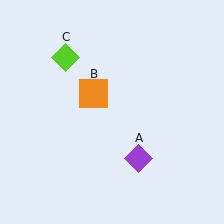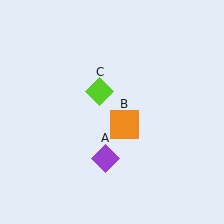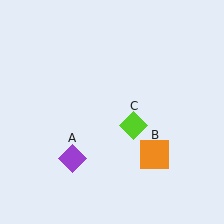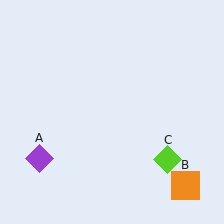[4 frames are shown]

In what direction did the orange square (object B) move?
The orange square (object B) moved down and to the right.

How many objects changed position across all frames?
3 objects changed position: purple diamond (object A), orange square (object B), lime diamond (object C).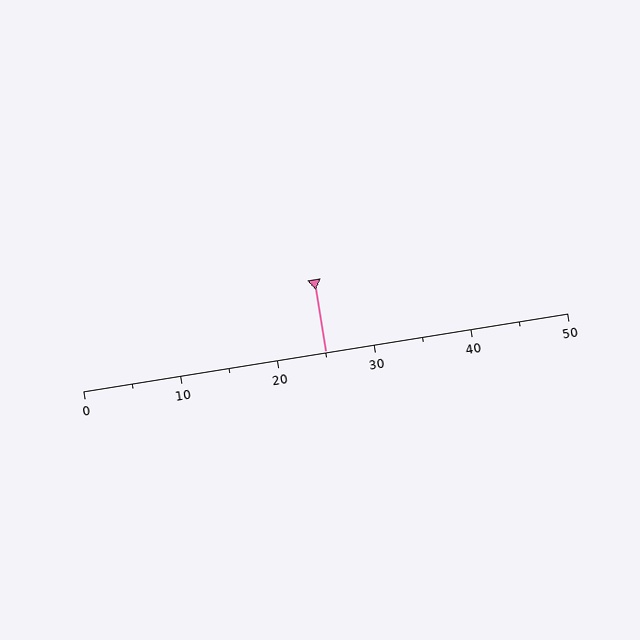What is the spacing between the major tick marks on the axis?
The major ticks are spaced 10 apart.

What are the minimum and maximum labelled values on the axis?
The axis runs from 0 to 50.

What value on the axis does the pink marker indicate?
The marker indicates approximately 25.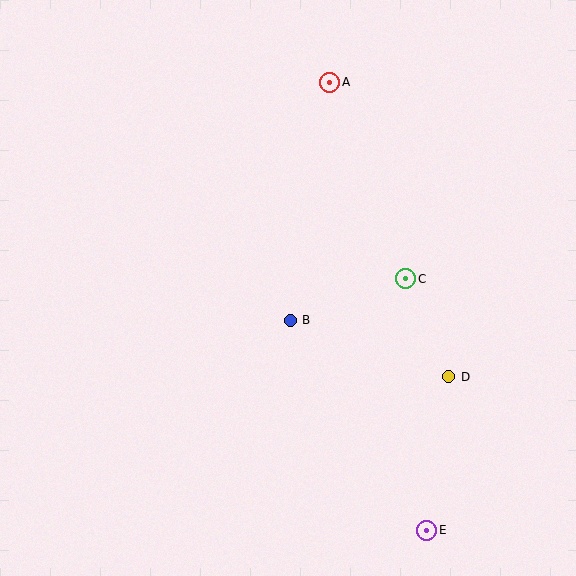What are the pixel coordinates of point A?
Point A is at (330, 83).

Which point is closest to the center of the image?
Point B at (290, 320) is closest to the center.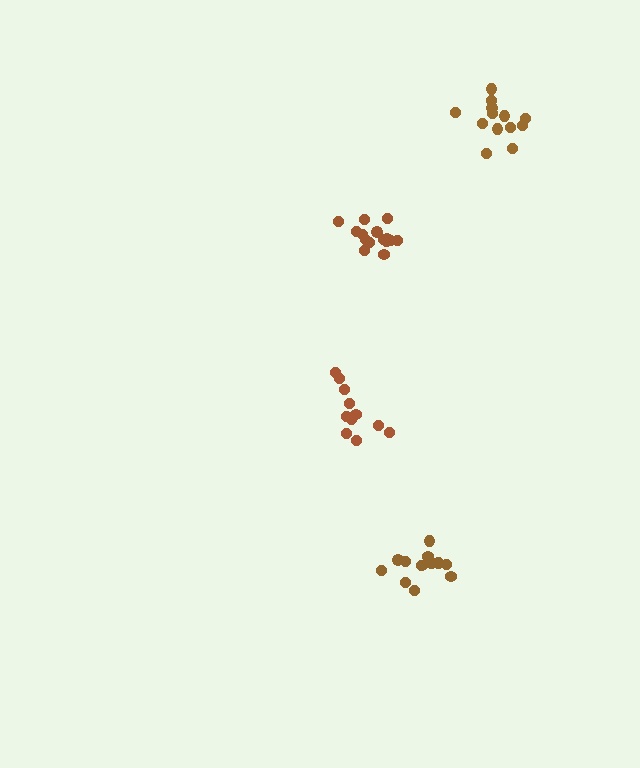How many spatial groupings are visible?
There are 4 spatial groupings.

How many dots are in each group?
Group 1: 15 dots, Group 2: 13 dots, Group 3: 13 dots, Group 4: 13 dots (54 total).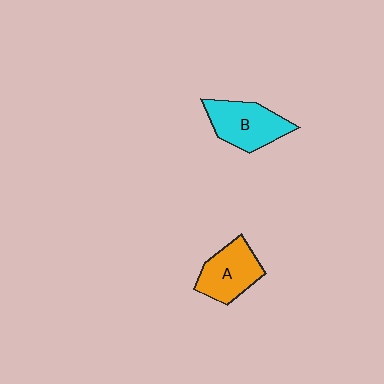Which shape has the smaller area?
Shape A (orange).